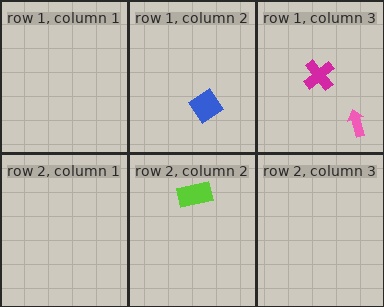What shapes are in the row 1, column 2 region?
The blue diamond.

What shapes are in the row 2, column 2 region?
The lime rectangle.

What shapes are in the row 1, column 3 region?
The magenta cross, the pink arrow.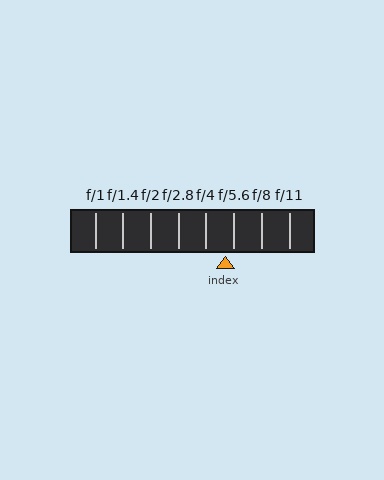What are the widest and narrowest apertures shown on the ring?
The widest aperture shown is f/1 and the narrowest is f/11.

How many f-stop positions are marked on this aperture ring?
There are 8 f-stop positions marked.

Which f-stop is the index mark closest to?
The index mark is closest to f/5.6.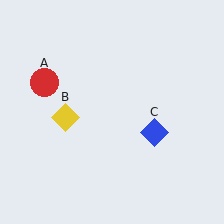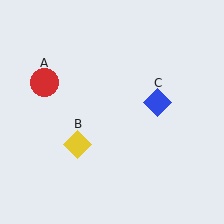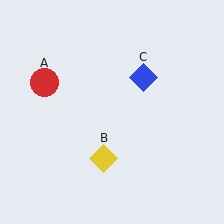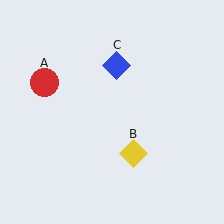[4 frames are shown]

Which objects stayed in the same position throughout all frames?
Red circle (object A) remained stationary.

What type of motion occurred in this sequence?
The yellow diamond (object B), blue diamond (object C) rotated counterclockwise around the center of the scene.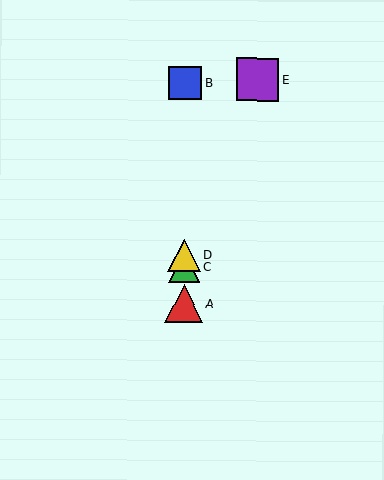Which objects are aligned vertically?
Objects A, B, C, D are aligned vertically.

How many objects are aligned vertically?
4 objects (A, B, C, D) are aligned vertically.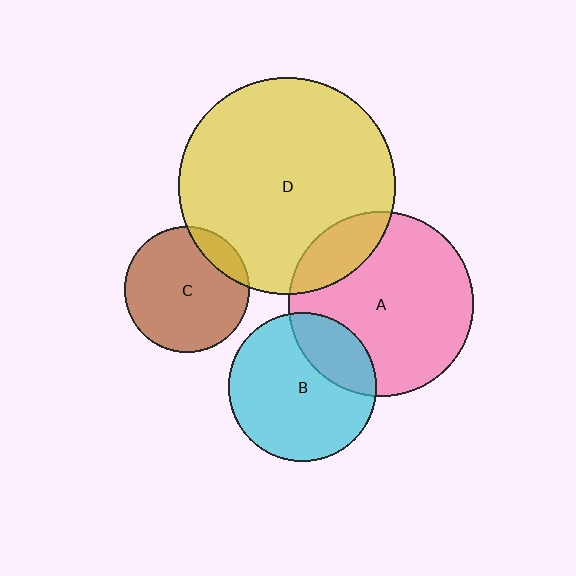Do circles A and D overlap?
Yes.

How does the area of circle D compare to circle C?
Approximately 3.0 times.